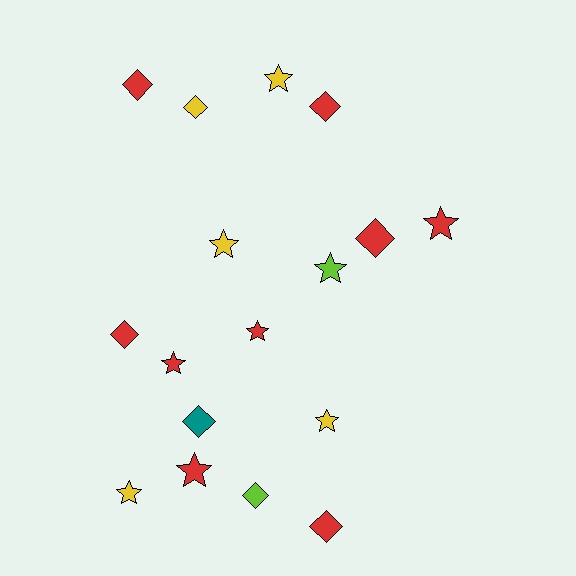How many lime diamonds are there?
There is 1 lime diamond.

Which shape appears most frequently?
Star, with 9 objects.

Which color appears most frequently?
Red, with 9 objects.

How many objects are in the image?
There are 17 objects.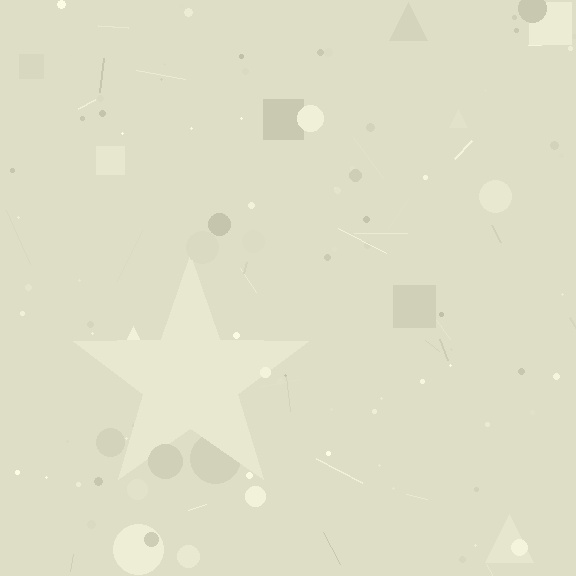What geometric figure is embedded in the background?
A star is embedded in the background.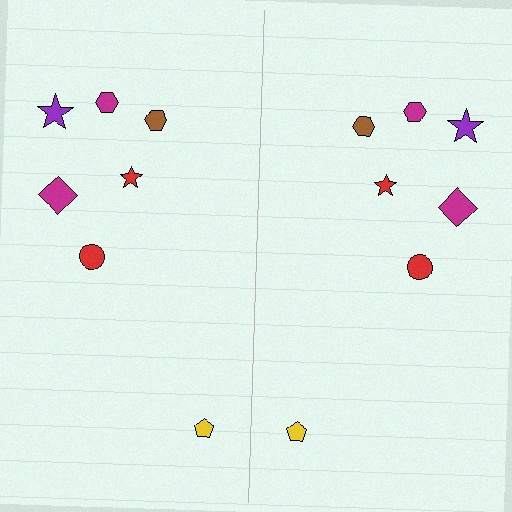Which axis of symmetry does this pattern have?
The pattern has a vertical axis of symmetry running through the center of the image.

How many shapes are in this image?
There are 14 shapes in this image.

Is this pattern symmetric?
Yes, this pattern has bilateral (reflection) symmetry.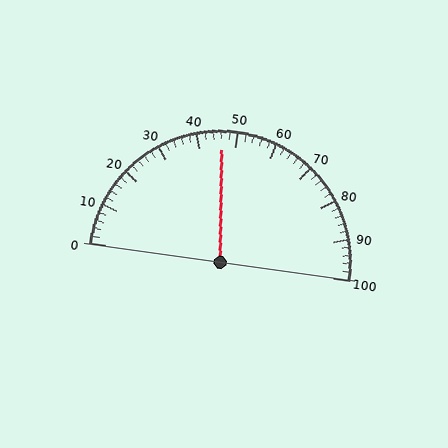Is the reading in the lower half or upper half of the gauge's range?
The reading is in the lower half of the range (0 to 100).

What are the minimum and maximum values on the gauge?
The gauge ranges from 0 to 100.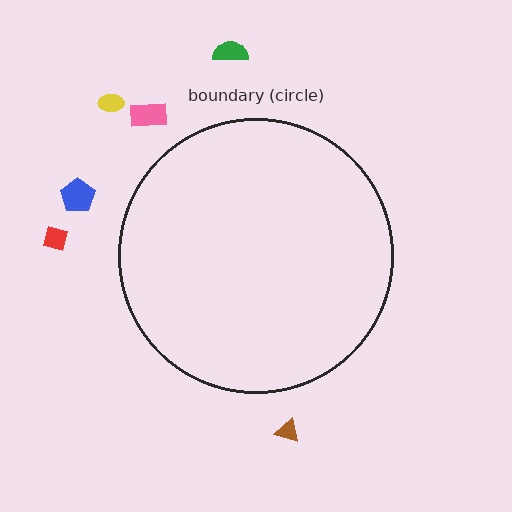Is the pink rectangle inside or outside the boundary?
Outside.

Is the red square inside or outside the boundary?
Outside.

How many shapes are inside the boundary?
0 inside, 6 outside.